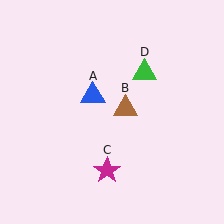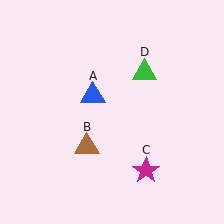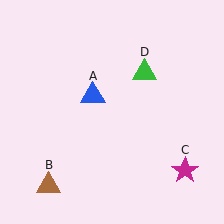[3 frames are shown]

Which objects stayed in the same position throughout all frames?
Blue triangle (object A) and green triangle (object D) remained stationary.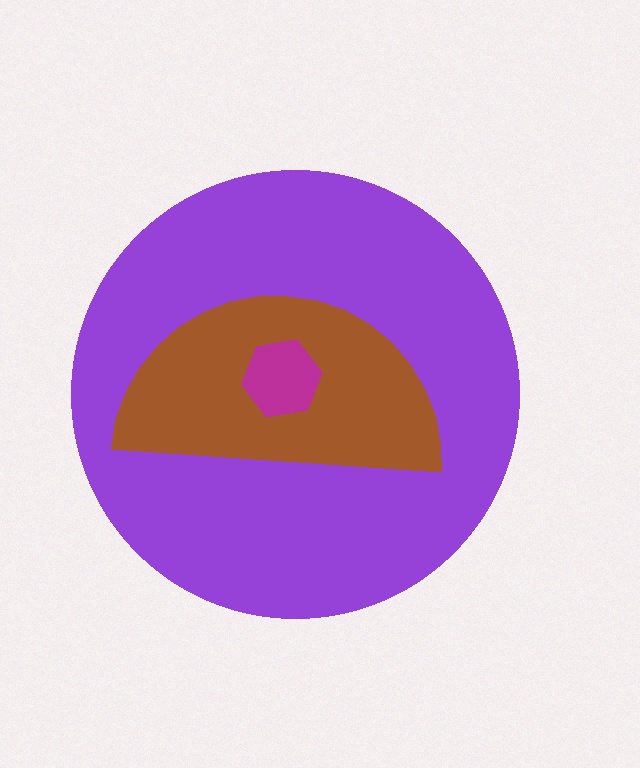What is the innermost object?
The magenta hexagon.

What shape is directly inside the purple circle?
The brown semicircle.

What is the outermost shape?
The purple circle.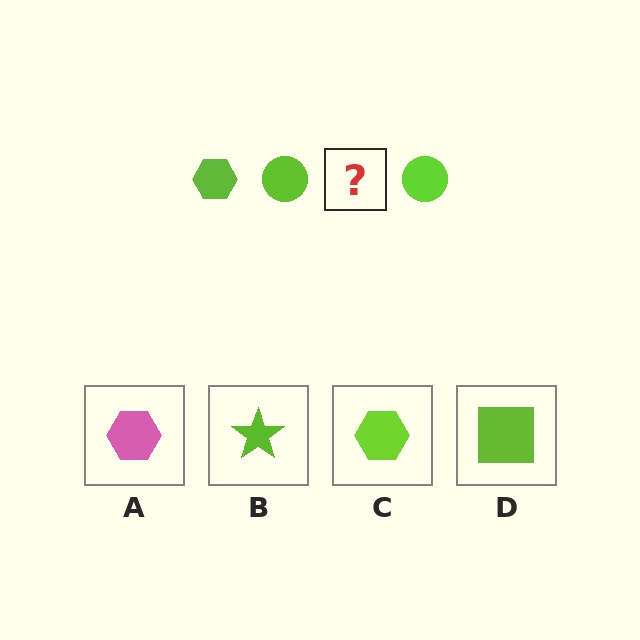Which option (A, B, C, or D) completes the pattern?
C.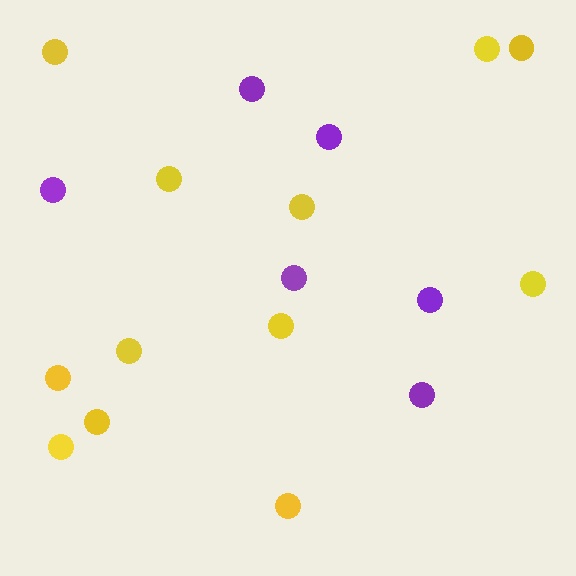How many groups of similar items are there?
There are 2 groups: one group of yellow circles (12) and one group of purple circles (6).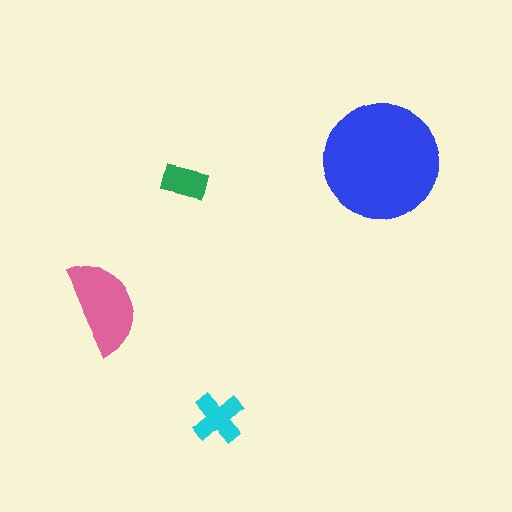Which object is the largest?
The blue circle.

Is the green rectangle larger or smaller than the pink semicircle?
Smaller.